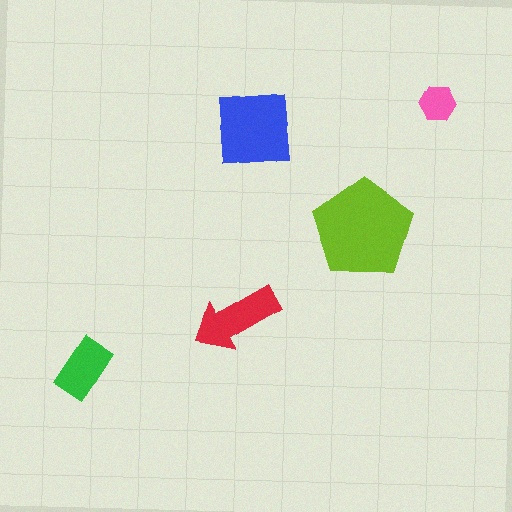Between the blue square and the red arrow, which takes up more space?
The blue square.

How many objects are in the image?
There are 5 objects in the image.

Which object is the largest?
The lime pentagon.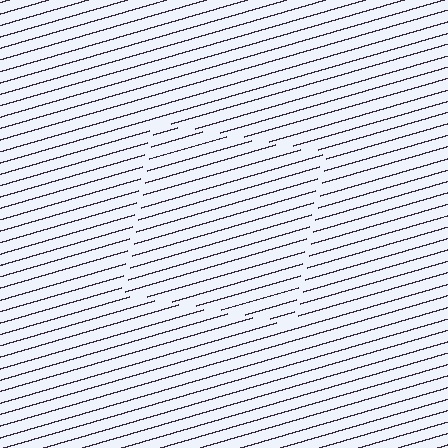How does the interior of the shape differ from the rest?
The interior of the shape contains the same grating, shifted by half a period — the contour is defined by the phase discontinuity where line-ends from the inner and outer gratings abut.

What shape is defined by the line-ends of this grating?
An illusory square. The interior of the shape contains the same grating, shifted by half a period — the contour is defined by the phase discontinuity where line-ends from the inner and outer gratings abut.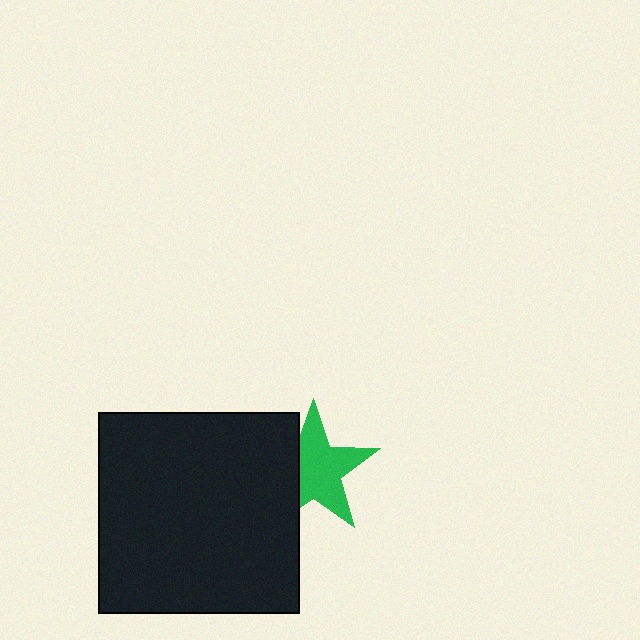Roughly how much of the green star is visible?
Most of it is visible (roughly 69%).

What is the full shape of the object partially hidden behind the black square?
The partially hidden object is a green star.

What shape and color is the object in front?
The object in front is a black square.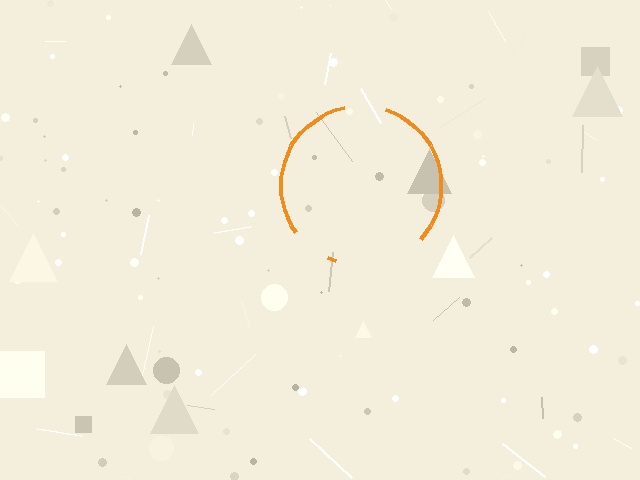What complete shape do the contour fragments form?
The contour fragments form a circle.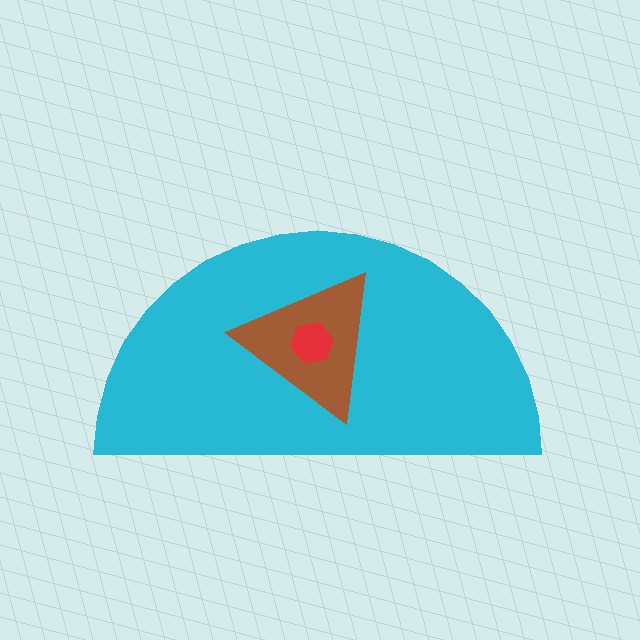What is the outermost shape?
The cyan semicircle.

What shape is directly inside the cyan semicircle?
The brown triangle.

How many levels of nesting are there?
3.